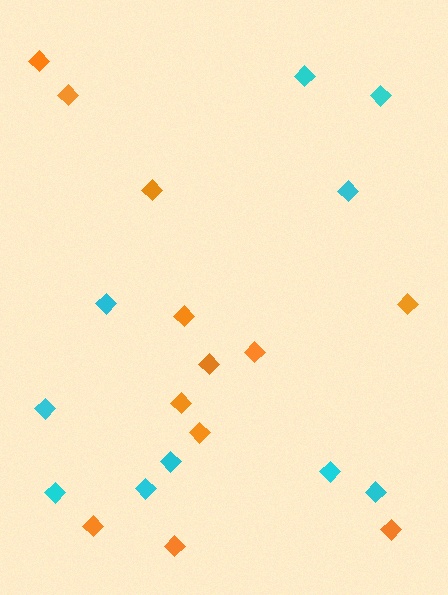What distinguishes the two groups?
There are 2 groups: one group of cyan diamonds (10) and one group of orange diamonds (12).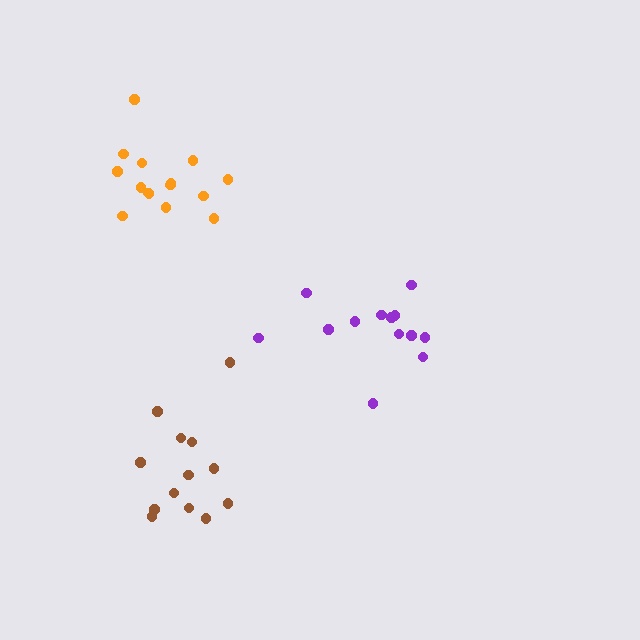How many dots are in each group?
Group 1: 13 dots, Group 2: 15 dots, Group 3: 13 dots (41 total).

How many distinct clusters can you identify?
There are 3 distinct clusters.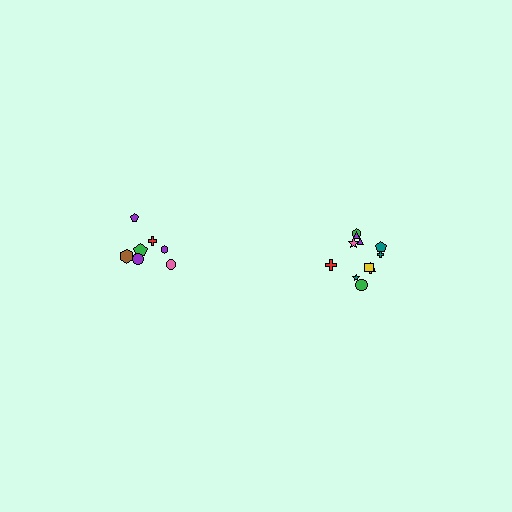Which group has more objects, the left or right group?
The right group.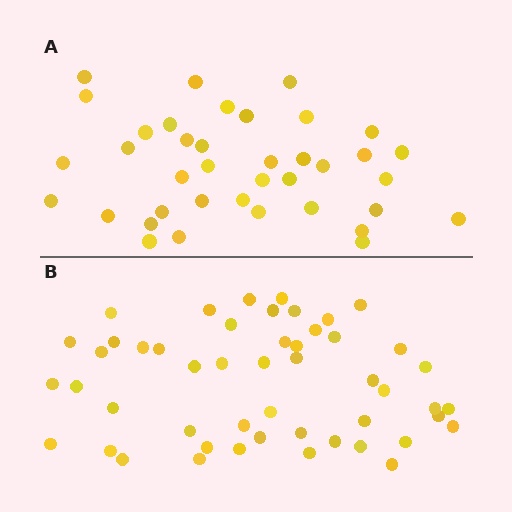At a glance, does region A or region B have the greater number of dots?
Region B (the bottom region) has more dots.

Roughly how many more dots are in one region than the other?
Region B has roughly 12 or so more dots than region A.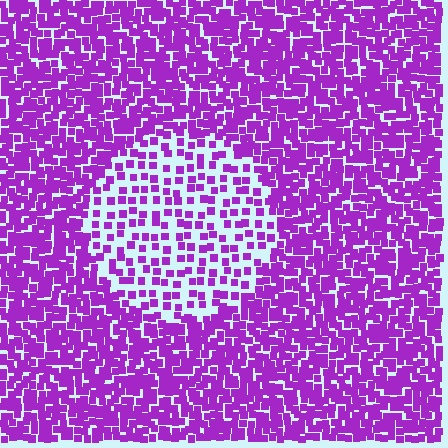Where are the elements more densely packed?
The elements are more densely packed outside the circle boundary.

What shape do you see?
I see a circle.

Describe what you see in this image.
The image contains small purple elements arranged at two different densities. A circle-shaped region is visible where the elements are less densely packed than the surrounding area.